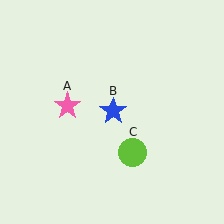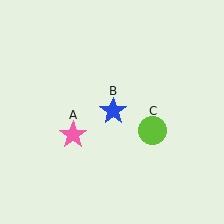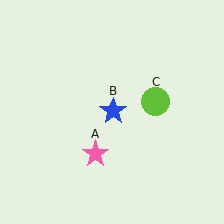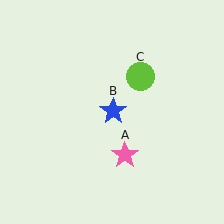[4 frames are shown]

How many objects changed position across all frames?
2 objects changed position: pink star (object A), lime circle (object C).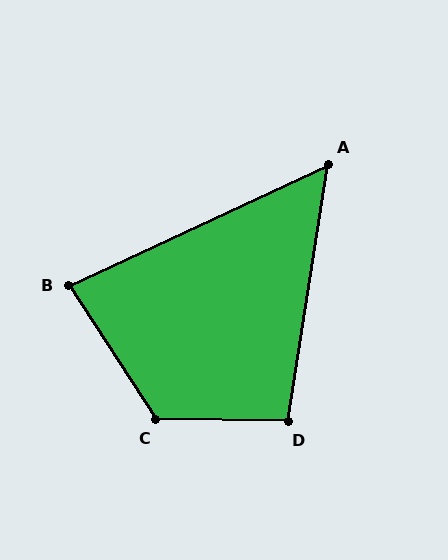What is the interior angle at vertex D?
Approximately 98 degrees (obtuse).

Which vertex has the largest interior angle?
C, at approximately 124 degrees.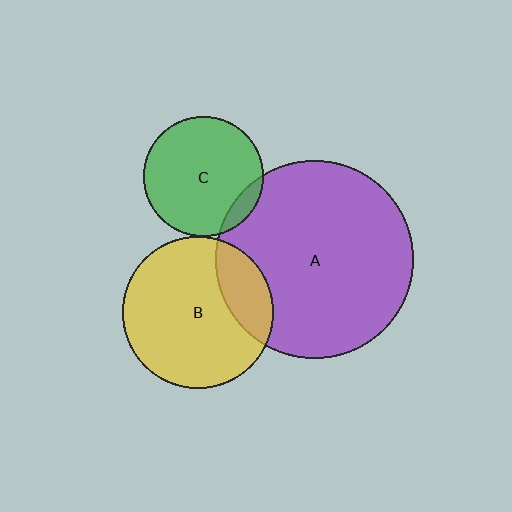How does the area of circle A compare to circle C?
Approximately 2.7 times.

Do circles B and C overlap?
Yes.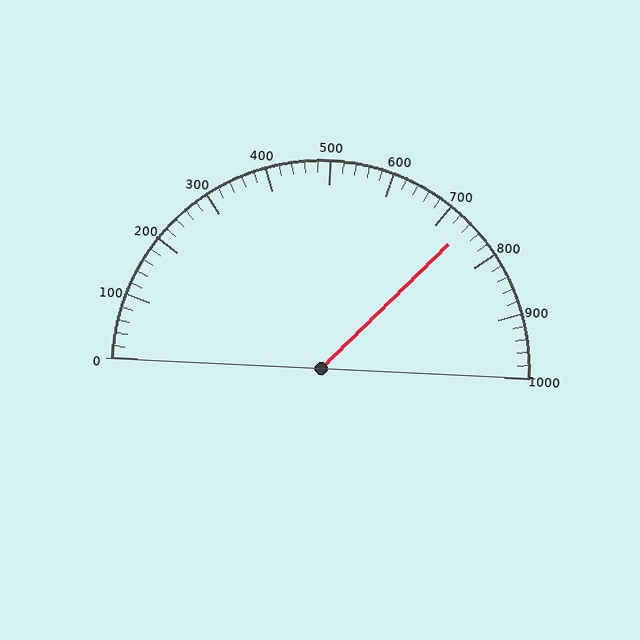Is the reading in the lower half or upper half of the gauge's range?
The reading is in the upper half of the range (0 to 1000).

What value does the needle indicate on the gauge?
The needle indicates approximately 740.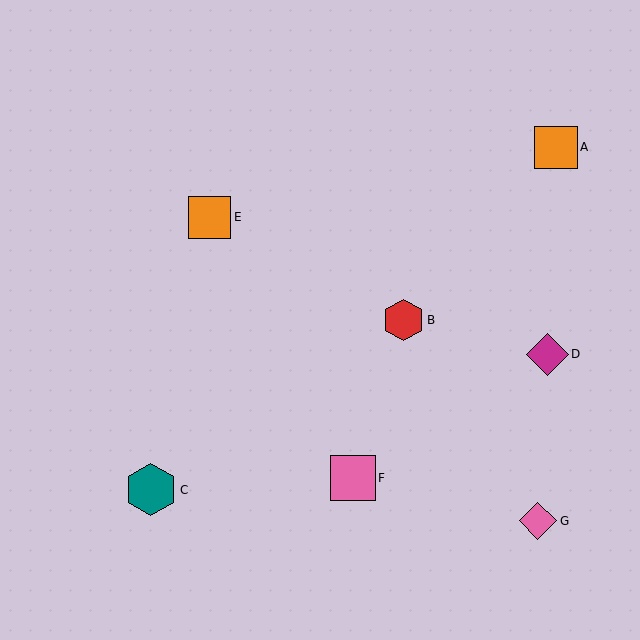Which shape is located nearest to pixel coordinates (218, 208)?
The orange square (labeled E) at (209, 217) is nearest to that location.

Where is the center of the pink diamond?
The center of the pink diamond is at (538, 521).